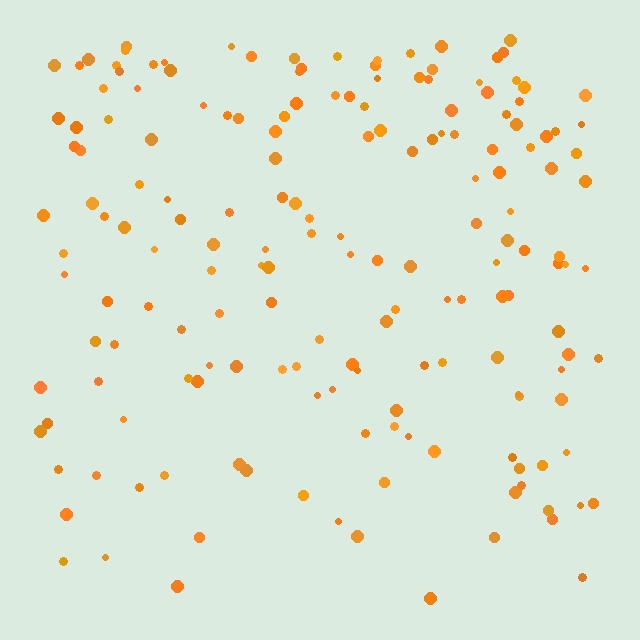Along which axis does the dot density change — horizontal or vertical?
Vertical.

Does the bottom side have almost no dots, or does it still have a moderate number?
Still a moderate number, just noticeably fewer than the top.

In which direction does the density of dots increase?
From bottom to top, with the top side densest.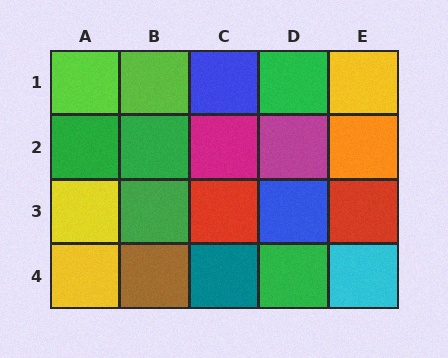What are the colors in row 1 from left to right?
Lime, lime, blue, green, yellow.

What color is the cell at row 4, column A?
Yellow.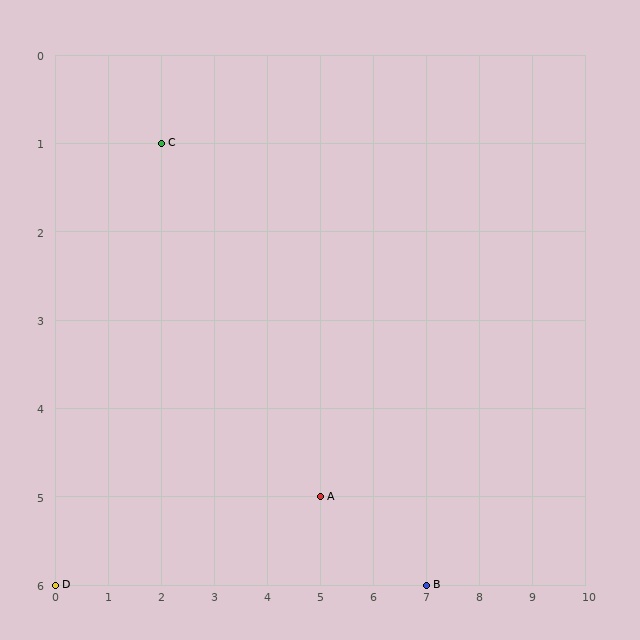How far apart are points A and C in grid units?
Points A and C are 3 columns and 4 rows apart (about 5.0 grid units diagonally).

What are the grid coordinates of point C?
Point C is at grid coordinates (2, 1).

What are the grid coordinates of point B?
Point B is at grid coordinates (7, 6).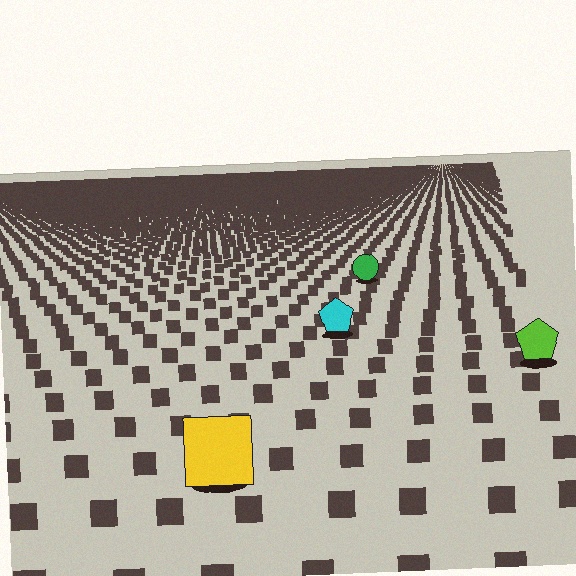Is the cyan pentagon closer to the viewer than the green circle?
Yes. The cyan pentagon is closer — you can tell from the texture gradient: the ground texture is coarser near it.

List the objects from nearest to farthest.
From nearest to farthest: the yellow square, the lime pentagon, the cyan pentagon, the green circle.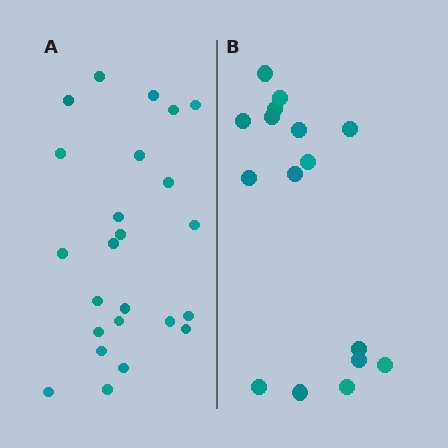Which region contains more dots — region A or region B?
Region A (the left region) has more dots.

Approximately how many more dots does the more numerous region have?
Region A has roughly 8 or so more dots than region B.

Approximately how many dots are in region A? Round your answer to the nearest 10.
About 20 dots. (The exact count is 24, which rounds to 20.)